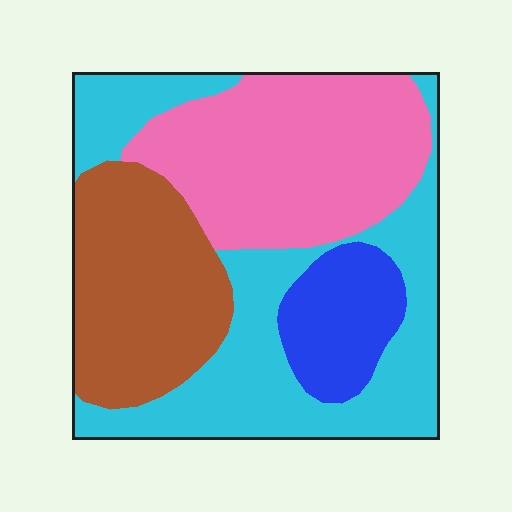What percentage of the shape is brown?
Brown covers around 25% of the shape.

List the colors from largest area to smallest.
From largest to smallest: cyan, pink, brown, blue.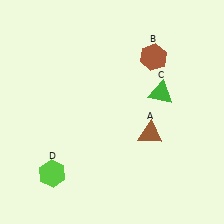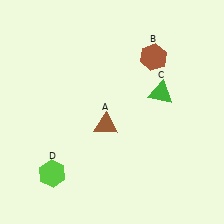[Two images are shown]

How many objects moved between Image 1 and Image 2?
1 object moved between the two images.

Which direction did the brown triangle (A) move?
The brown triangle (A) moved left.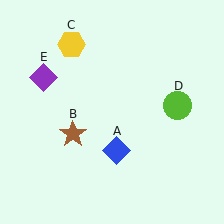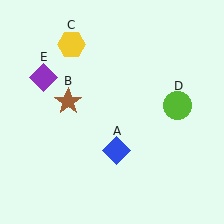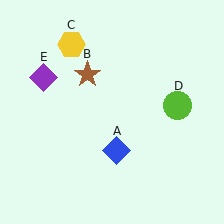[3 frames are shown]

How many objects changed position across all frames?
1 object changed position: brown star (object B).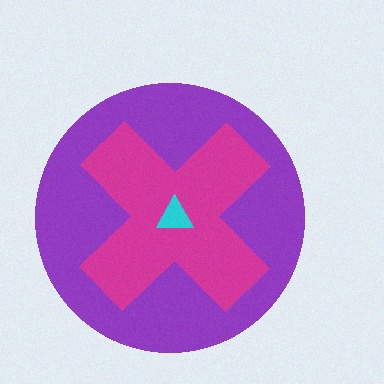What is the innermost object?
The cyan triangle.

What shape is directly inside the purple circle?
The magenta cross.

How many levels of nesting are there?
3.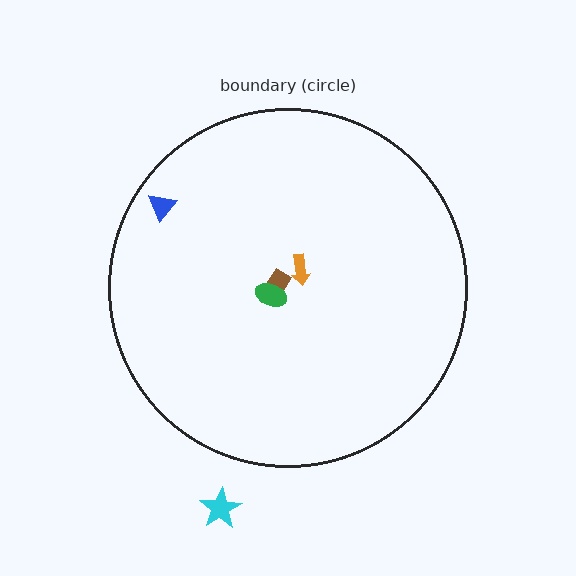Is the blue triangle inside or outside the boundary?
Inside.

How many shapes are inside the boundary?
4 inside, 1 outside.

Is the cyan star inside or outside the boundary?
Outside.